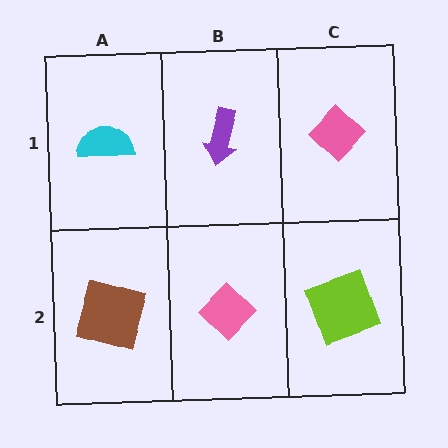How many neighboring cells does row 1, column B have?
3.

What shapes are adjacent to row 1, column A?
A brown square (row 2, column A), a purple arrow (row 1, column B).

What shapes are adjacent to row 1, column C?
A lime square (row 2, column C), a purple arrow (row 1, column B).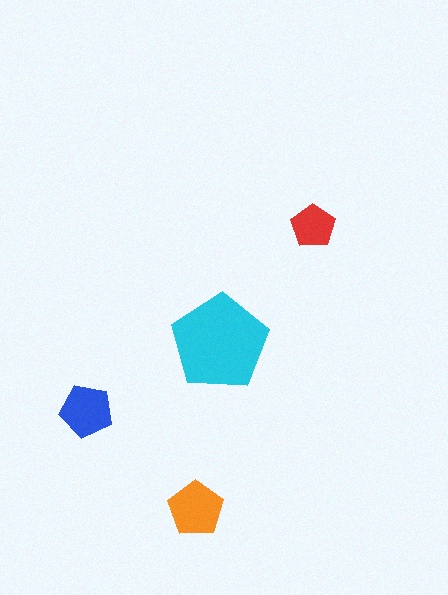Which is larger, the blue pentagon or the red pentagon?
The blue one.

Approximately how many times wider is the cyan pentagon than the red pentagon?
About 2 times wider.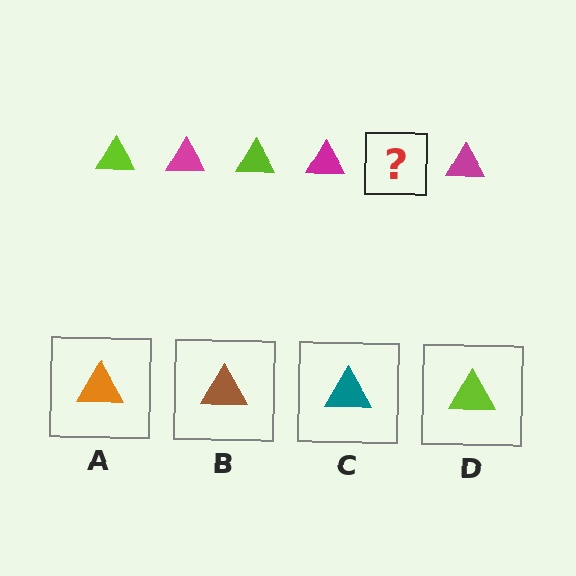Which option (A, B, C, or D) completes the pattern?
D.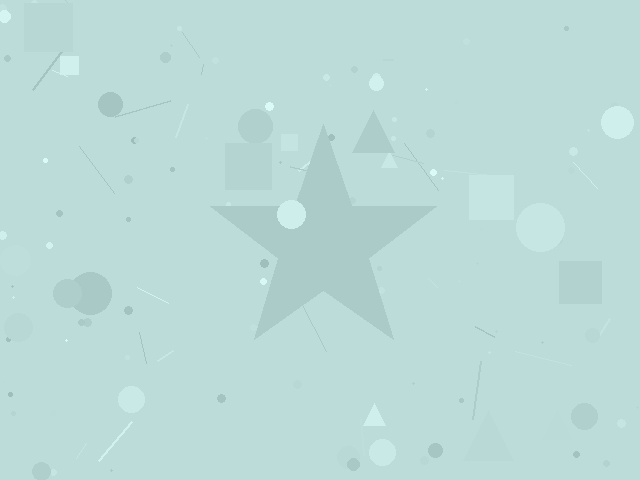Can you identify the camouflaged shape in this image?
The camouflaged shape is a star.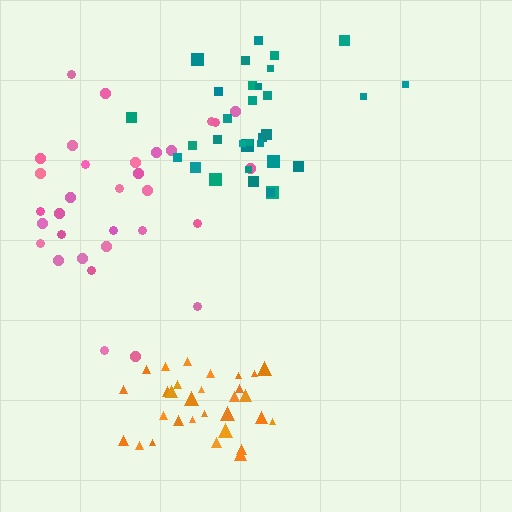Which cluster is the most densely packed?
Orange.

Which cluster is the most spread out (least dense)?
Pink.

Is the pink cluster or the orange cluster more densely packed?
Orange.